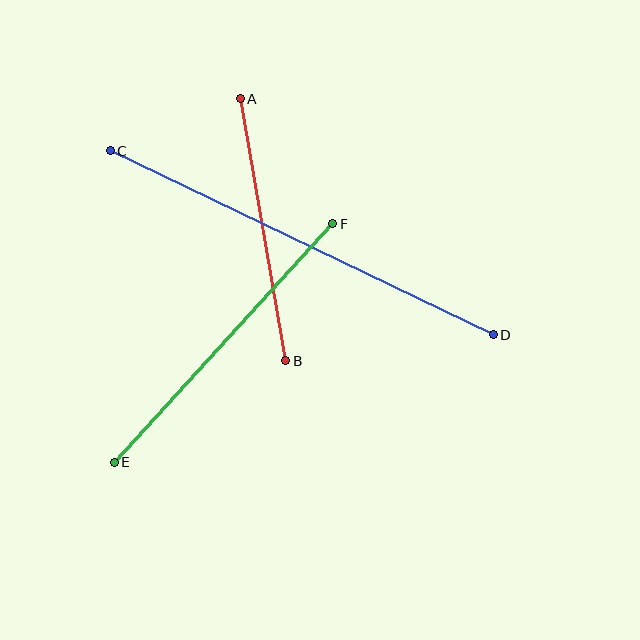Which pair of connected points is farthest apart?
Points C and D are farthest apart.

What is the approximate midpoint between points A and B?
The midpoint is at approximately (263, 230) pixels.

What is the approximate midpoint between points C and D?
The midpoint is at approximately (302, 243) pixels.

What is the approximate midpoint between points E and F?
The midpoint is at approximately (223, 343) pixels.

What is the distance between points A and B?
The distance is approximately 266 pixels.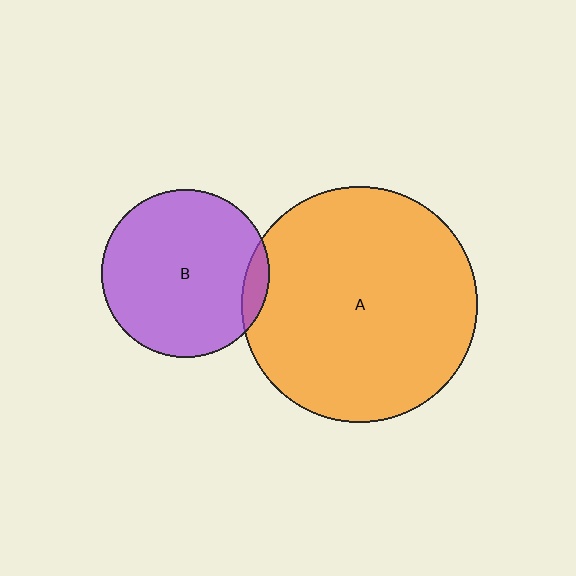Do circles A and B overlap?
Yes.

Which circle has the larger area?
Circle A (orange).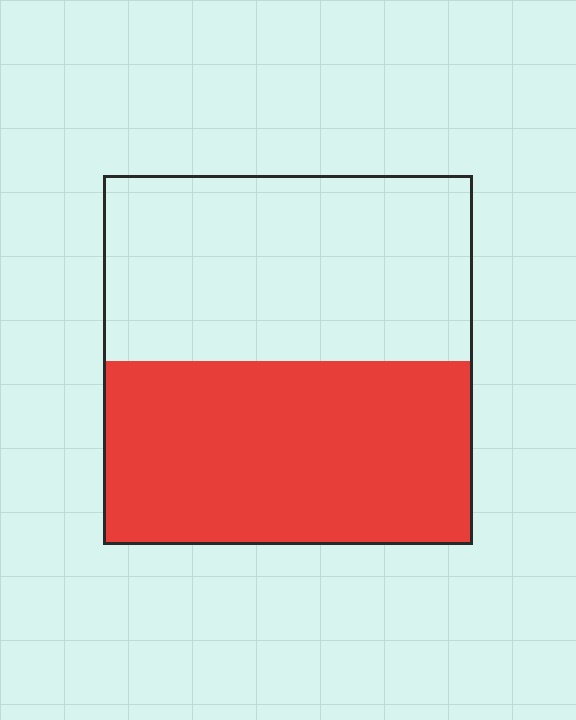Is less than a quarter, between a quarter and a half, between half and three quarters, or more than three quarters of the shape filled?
Between a quarter and a half.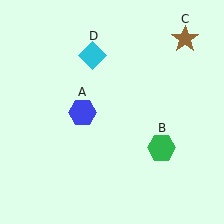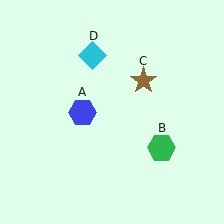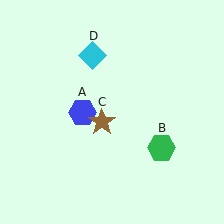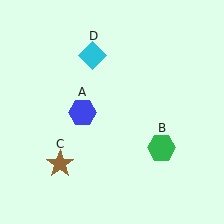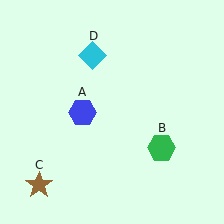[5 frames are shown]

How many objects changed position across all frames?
1 object changed position: brown star (object C).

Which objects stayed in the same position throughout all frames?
Blue hexagon (object A) and green hexagon (object B) and cyan diamond (object D) remained stationary.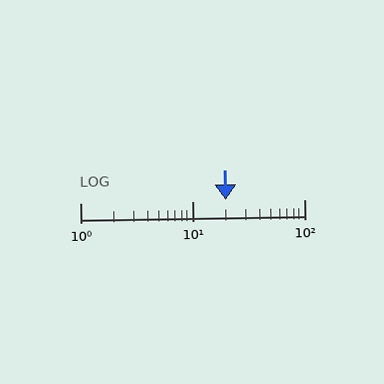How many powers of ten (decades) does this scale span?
The scale spans 2 decades, from 1 to 100.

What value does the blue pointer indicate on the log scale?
The pointer indicates approximately 20.